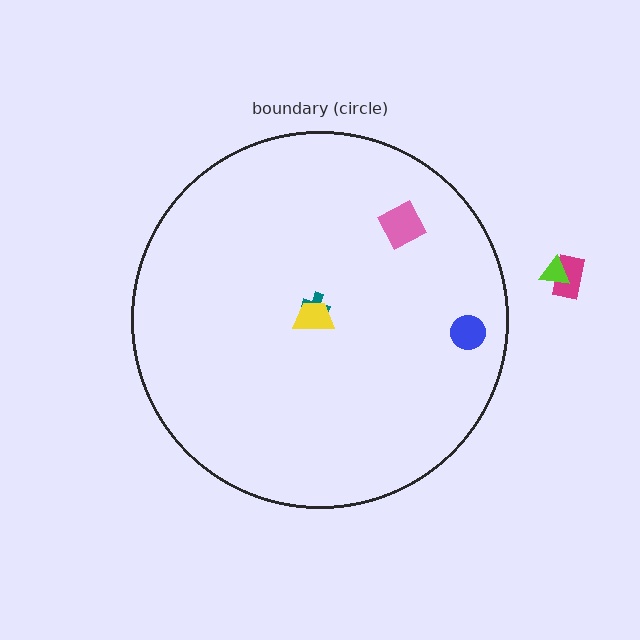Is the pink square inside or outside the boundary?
Inside.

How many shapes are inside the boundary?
4 inside, 2 outside.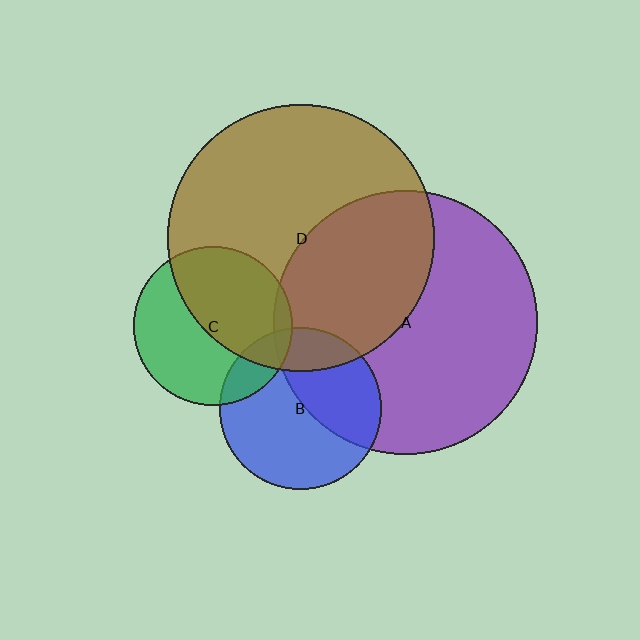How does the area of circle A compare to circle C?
Approximately 2.8 times.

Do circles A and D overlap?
Yes.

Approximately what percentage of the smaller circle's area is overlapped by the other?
Approximately 40%.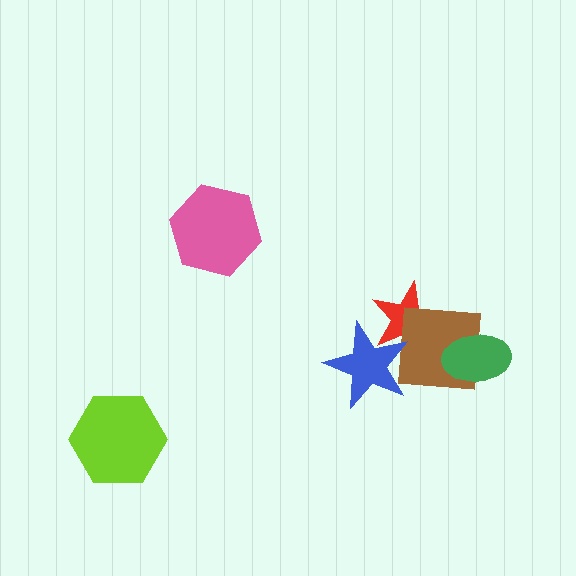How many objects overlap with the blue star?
2 objects overlap with the blue star.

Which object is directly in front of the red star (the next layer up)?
The brown square is directly in front of the red star.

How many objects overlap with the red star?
2 objects overlap with the red star.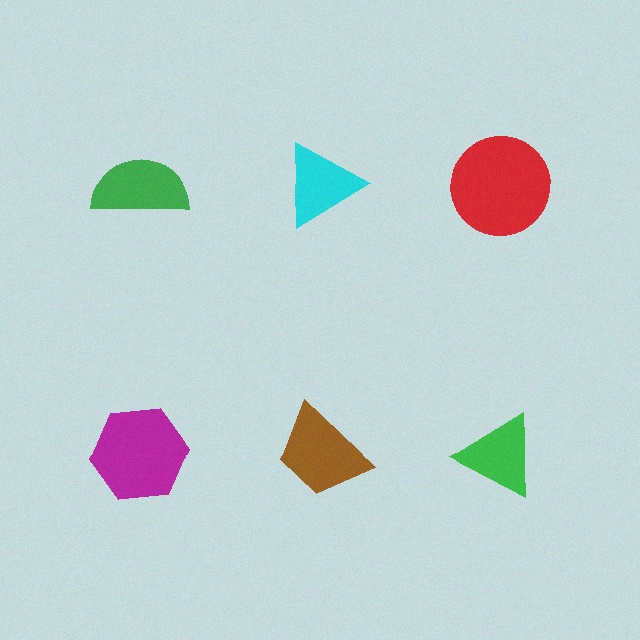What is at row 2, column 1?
A magenta hexagon.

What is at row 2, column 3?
A green triangle.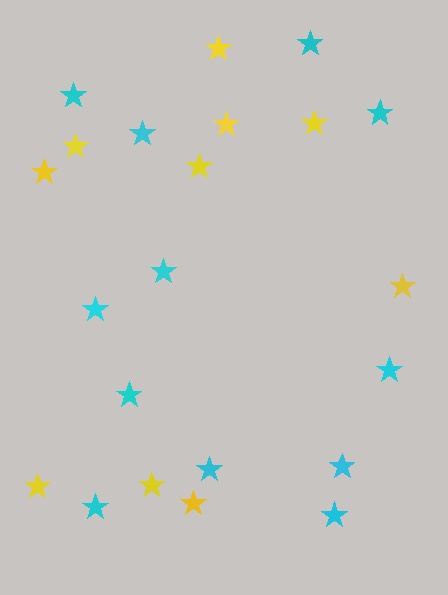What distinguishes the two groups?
There are 2 groups: one group of cyan stars (12) and one group of yellow stars (10).